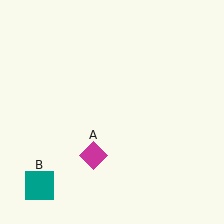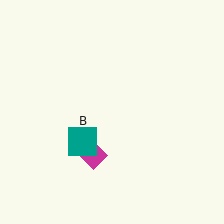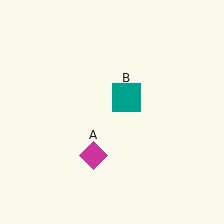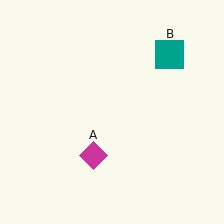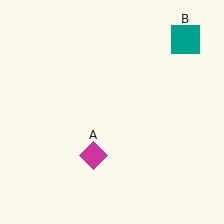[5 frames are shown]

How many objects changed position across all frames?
1 object changed position: teal square (object B).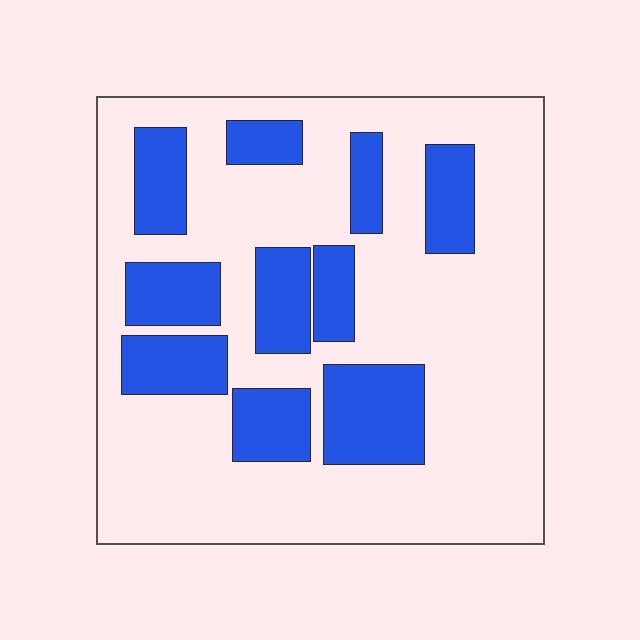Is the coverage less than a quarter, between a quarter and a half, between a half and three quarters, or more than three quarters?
Between a quarter and a half.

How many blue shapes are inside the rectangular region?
10.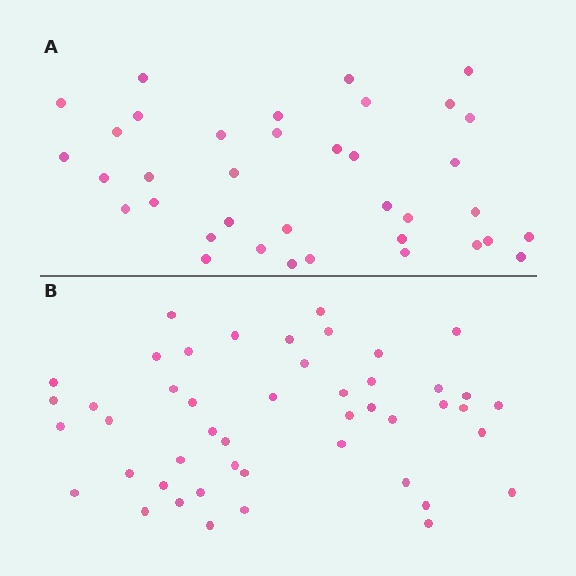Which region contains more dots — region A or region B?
Region B (the bottom region) has more dots.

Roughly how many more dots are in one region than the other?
Region B has roughly 10 or so more dots than region A.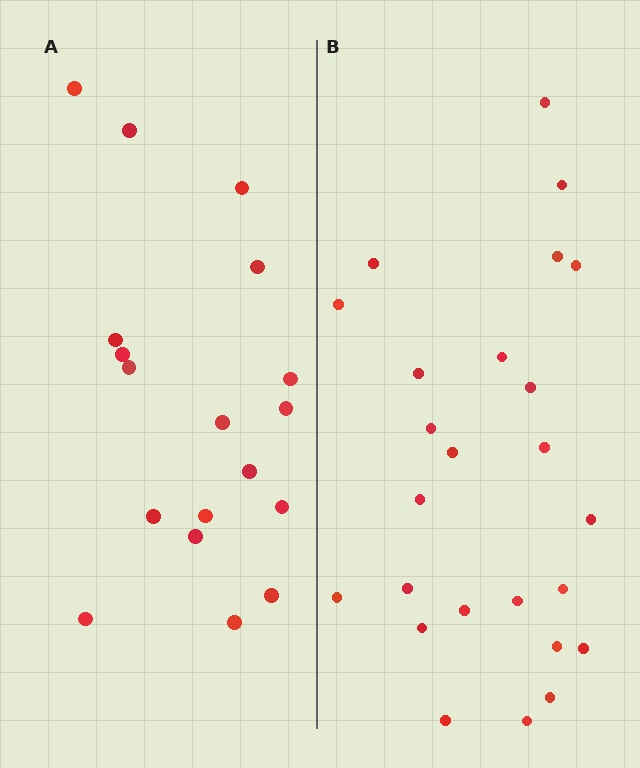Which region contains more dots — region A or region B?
Region B (the right region) has more dots.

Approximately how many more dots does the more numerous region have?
Region B has roughly 8 or so more dots than region A.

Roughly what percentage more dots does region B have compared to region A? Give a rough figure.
About 40% more.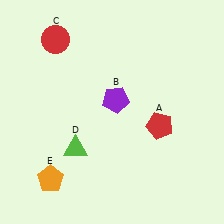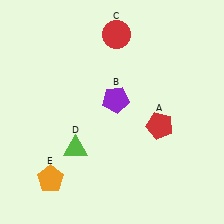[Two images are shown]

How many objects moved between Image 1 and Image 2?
1 object moved between the two images.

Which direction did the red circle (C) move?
The red circle (C) moved right.